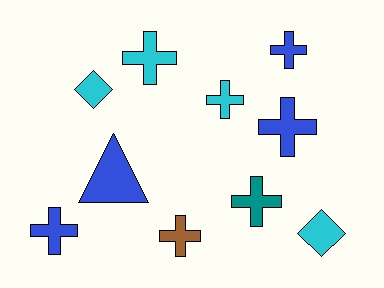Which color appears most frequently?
Blue, with 4 objects.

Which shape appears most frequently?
Cross, with 7 objects.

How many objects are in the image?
There are 10 objects.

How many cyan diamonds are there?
There are 2 cyan diamonds.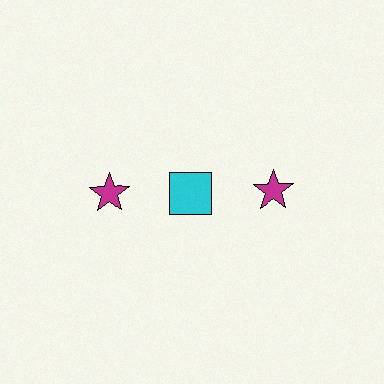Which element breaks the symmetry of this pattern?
The cyan square in the top row, second from left column breaks the symmetry. All other shapes are magenta stars.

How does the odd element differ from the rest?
It differs in both color (cyan instead of magenta) and shape (square instead of star).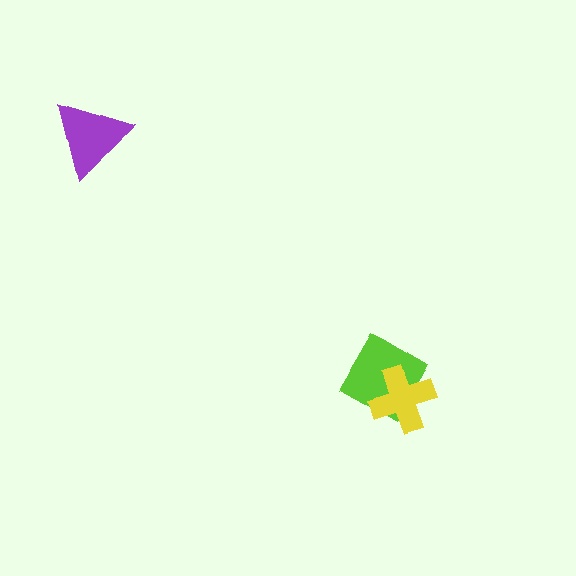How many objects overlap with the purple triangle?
0 objects overlap with the purple triangle.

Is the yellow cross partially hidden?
No, no other shape covers it.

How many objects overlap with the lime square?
1 object overlaps with the lime square.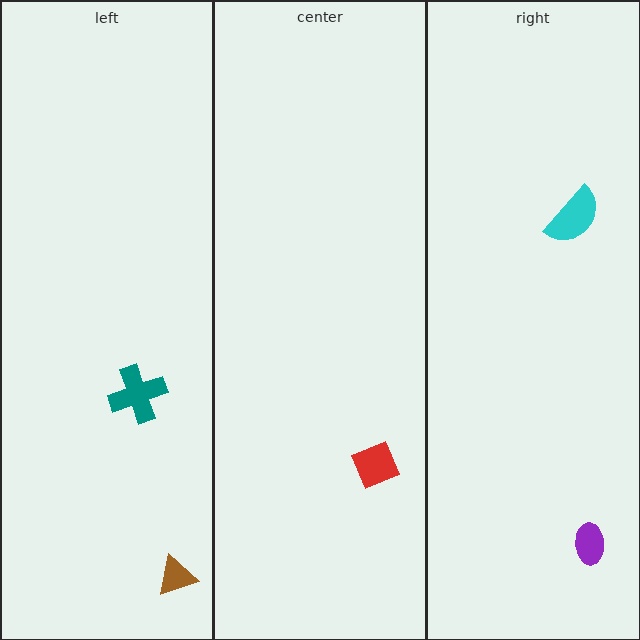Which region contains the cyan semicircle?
The right region.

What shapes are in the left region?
The brown triangle, the teal cross.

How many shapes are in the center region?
1.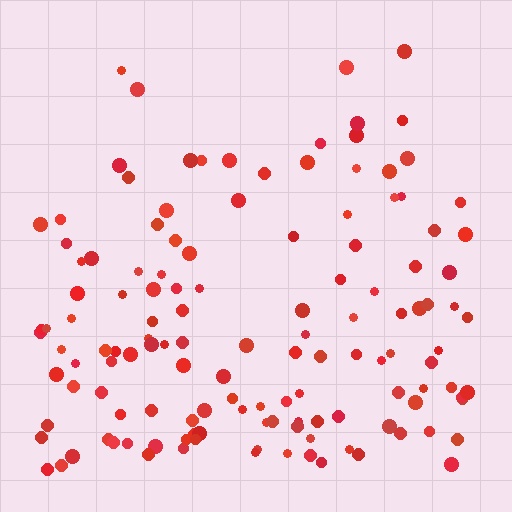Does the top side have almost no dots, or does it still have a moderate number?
Still a moderate number, just noticeably fewer than the bottom.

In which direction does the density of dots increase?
From top to bottom, with the bottom side densest.